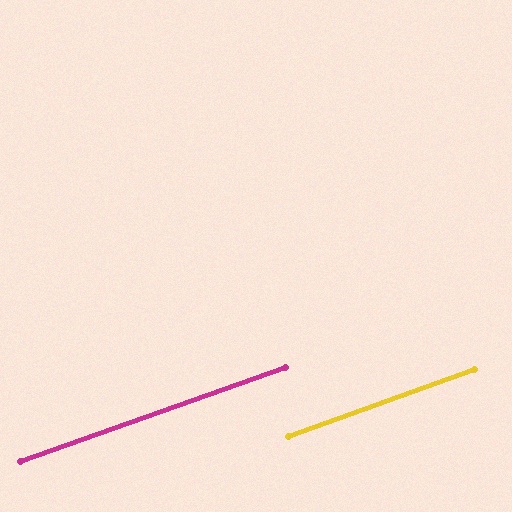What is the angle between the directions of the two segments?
Approximately 1 degree.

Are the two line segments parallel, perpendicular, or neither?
Parallel — their directions differ by only 0.5°.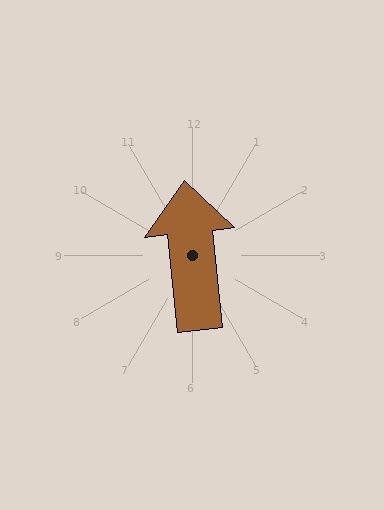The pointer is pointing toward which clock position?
Roughly 12 o'clock.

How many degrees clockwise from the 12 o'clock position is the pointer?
Approximately 354 degrees.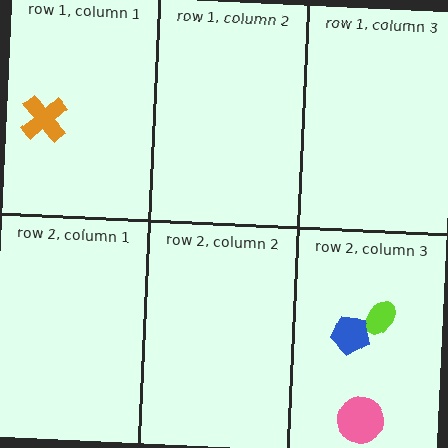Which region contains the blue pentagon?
The row 2, column 3 region.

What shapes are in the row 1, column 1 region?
The orange cross.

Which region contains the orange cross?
The row 1, column 1 region.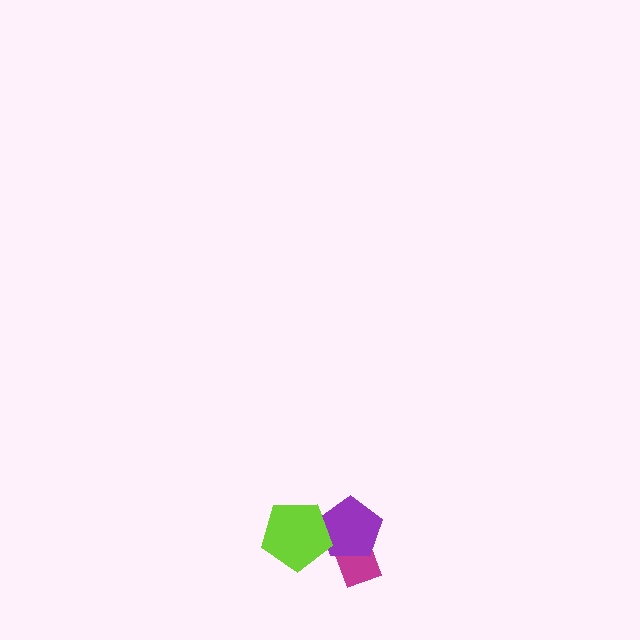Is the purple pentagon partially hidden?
Yes, it is partially covered by another shape.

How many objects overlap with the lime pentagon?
2 objects overlap with the lime pentagon.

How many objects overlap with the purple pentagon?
2 objects overlap with the purple pentagon.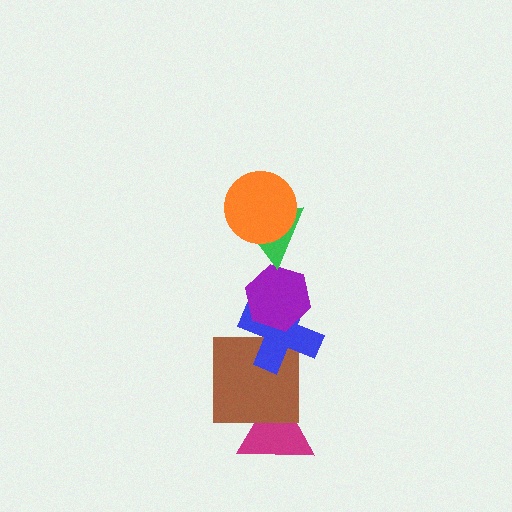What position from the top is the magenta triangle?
The magenta triangle is 6th from the top.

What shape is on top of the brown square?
The blue cross is on top of the brown square.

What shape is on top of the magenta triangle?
The brown square is on top of the magenta triangle.